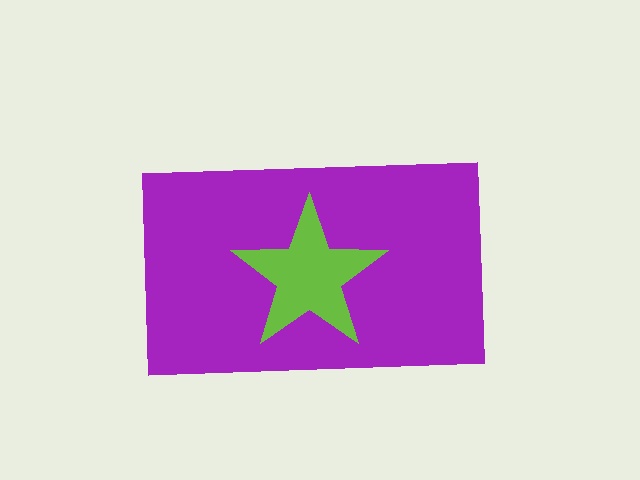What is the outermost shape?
The purple rectangle.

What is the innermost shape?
The lime star.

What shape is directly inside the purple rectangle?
The lime star.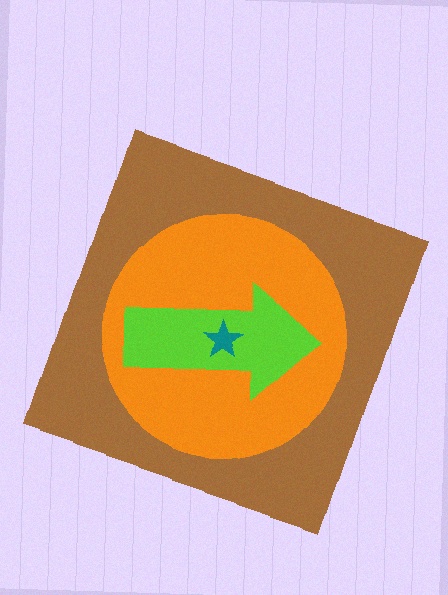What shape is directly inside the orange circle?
The lime arrow.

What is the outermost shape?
The brown square.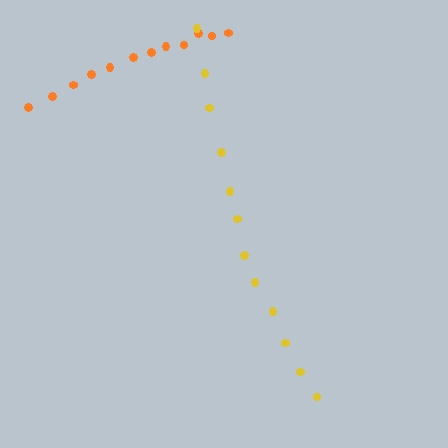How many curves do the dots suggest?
There are 2 distinct paths.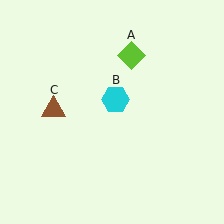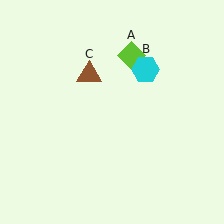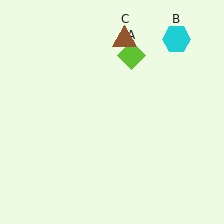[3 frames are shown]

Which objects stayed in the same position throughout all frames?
Lime diamond (object A) remained stationary.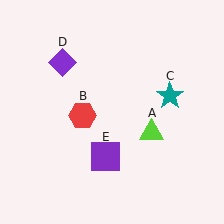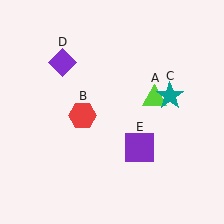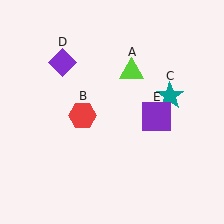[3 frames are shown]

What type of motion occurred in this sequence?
The lime triangle (object A), purple square (object E) rotated counterclockwise around the center of the scene.